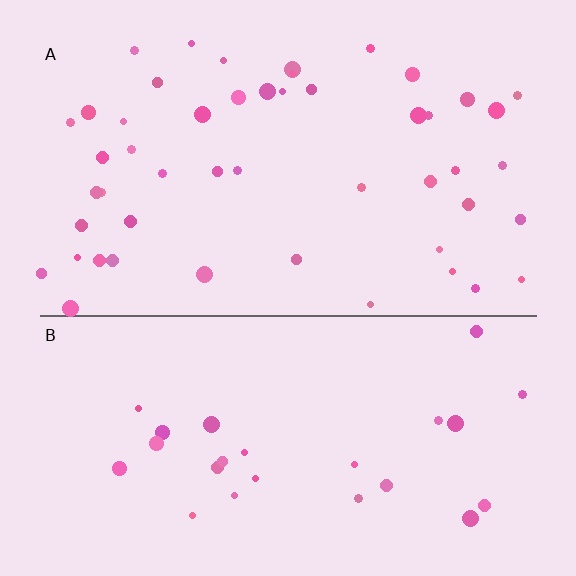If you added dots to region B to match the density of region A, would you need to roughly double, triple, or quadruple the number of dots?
Approximately double.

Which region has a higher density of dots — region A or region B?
A (the top).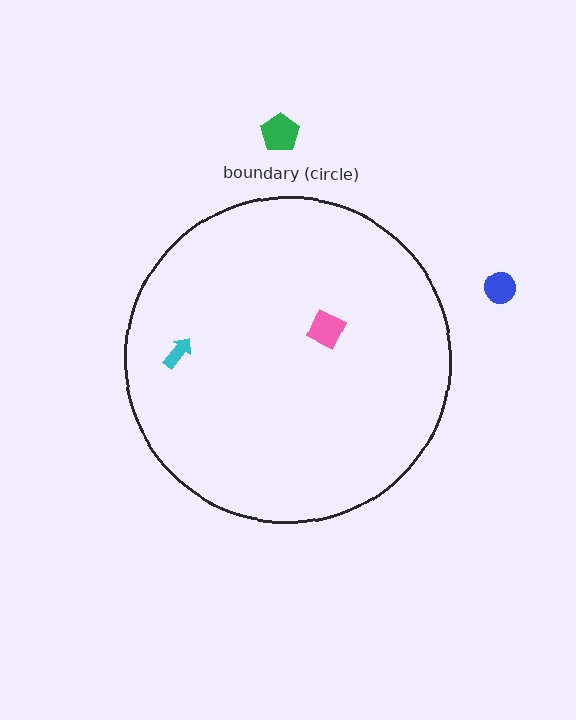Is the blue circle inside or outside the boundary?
Outside.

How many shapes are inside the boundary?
2 inside, 2 outside.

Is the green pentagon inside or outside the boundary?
Outside.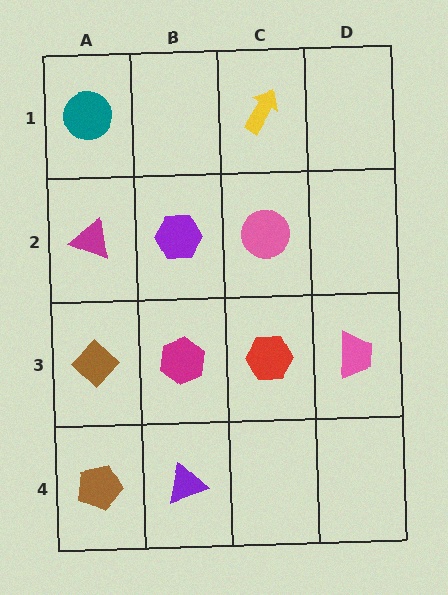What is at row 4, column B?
A purple triangle.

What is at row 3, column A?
A brown diamond.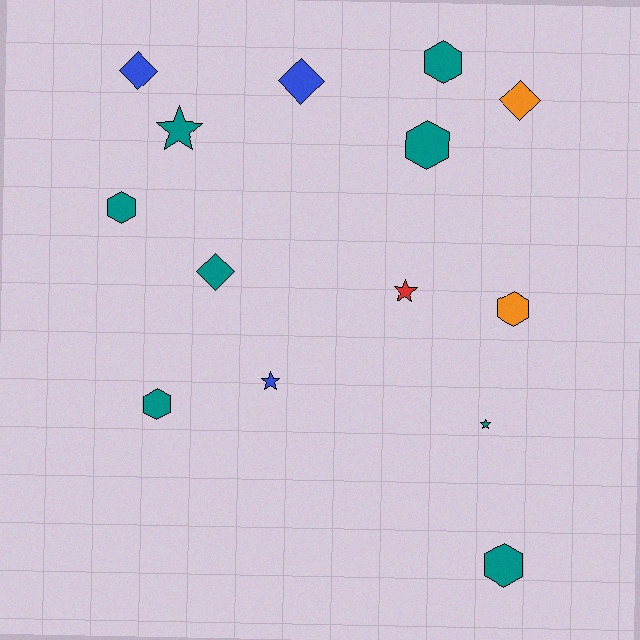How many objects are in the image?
There are 14 objects.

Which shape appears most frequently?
Hexagon, with 6 objects.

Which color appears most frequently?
Teal, with 8 objects.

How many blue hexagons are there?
There are no blue hexagons.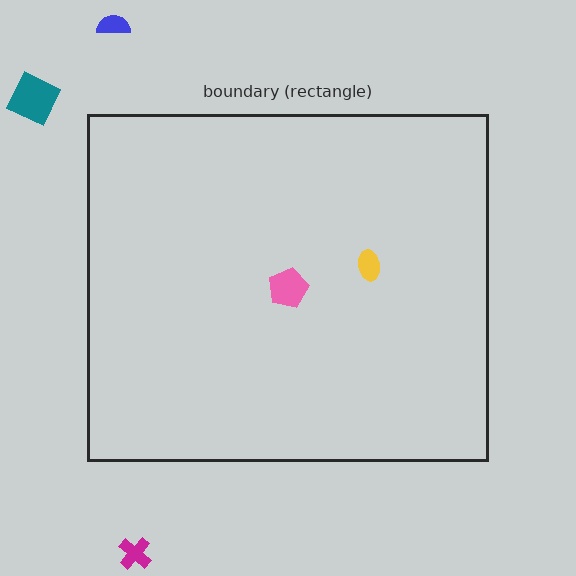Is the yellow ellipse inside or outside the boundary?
Inside.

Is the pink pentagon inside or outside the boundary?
Inside.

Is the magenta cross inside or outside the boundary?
Outside.